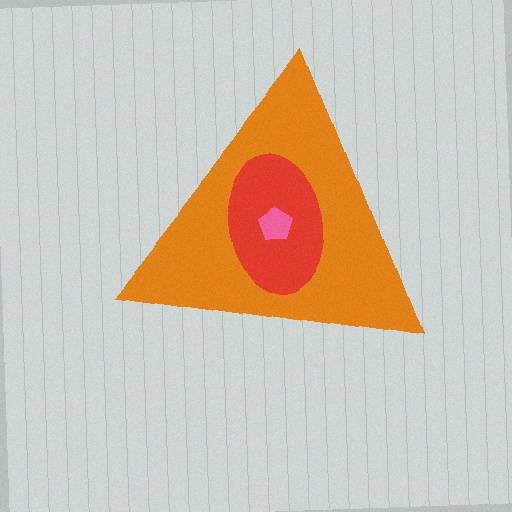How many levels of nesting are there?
3.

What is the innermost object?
The pink pentagon.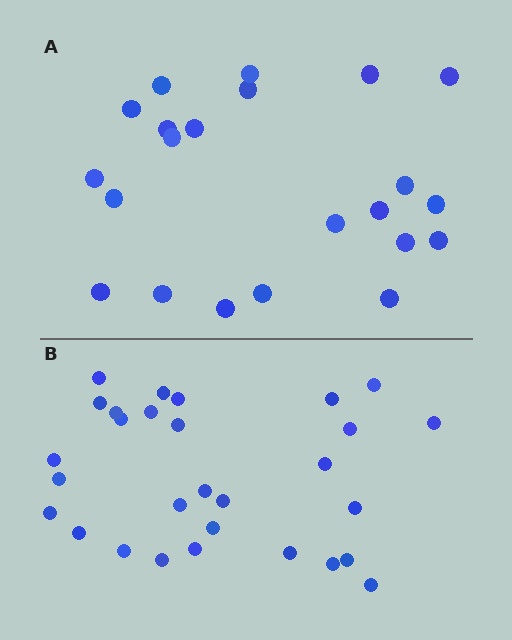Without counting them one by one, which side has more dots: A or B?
Region B (the bottom region) has more dots.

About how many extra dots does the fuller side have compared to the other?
Region B has roughly 8 or so more dots than region A.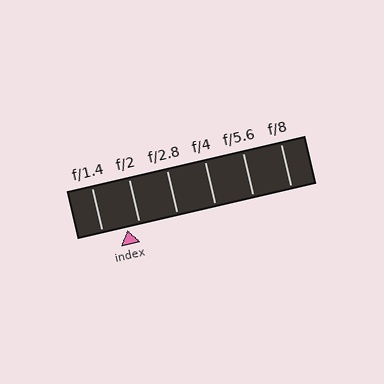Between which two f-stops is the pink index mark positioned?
The index mark is between f/1.4 and f/2.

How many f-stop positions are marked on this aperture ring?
There are 6 f-stop positions marked.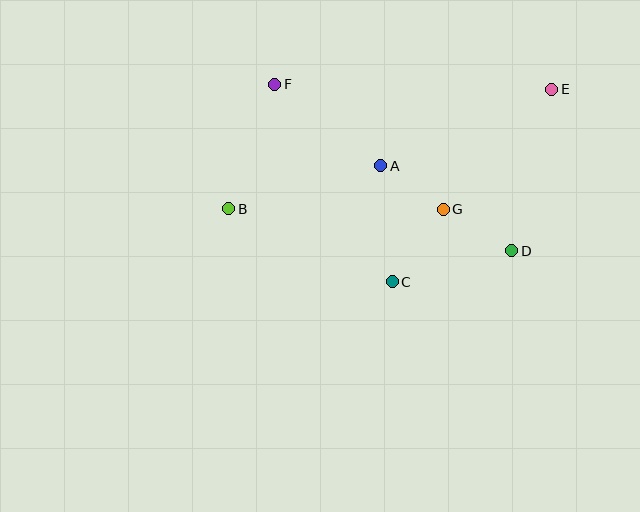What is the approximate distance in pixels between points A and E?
The distance between A and E is approximately 188 pixels.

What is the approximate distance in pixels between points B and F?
The distance between B and F is approximately 133 pixels.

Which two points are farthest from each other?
Points B and E are farthest from each other.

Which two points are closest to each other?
Points A and G are closest to each other.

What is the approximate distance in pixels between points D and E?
The distance between D and E is approximately 167 pixels.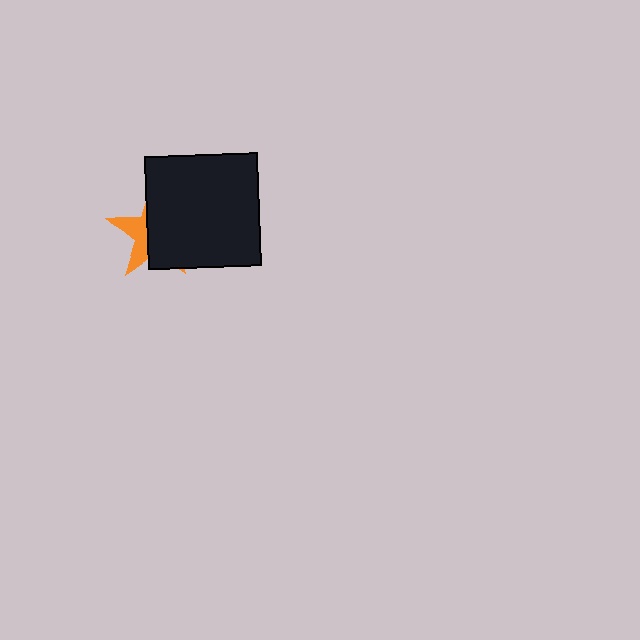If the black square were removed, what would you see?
You would see the complete orange star.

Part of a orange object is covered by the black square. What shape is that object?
It is a star.